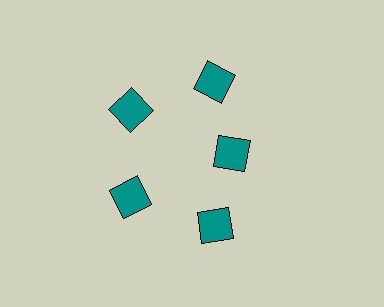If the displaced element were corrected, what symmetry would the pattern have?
It would have 5-fold rotational symmetry — the pattern would map onto itself every 72 degrees.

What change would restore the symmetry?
The symmetry would be restored by moving it outward, back onto the ring so that all 5 diamonds sit at equal angles and equal distance from the center.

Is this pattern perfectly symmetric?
No. The 5 teal diamonds are arranged in a ring, but one element near the 3 o'clock position is pulled inward toward the center, breaking the 5-fold rotational symmetry.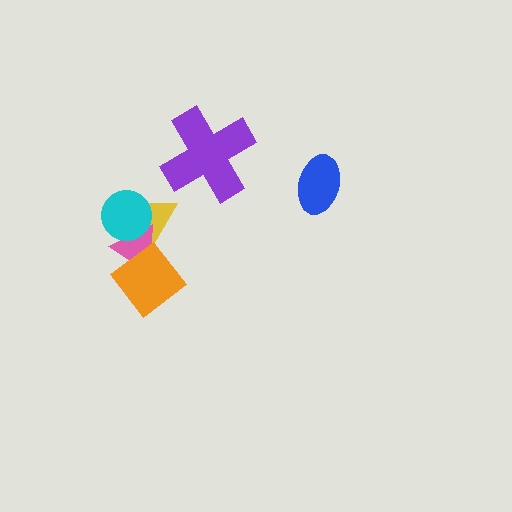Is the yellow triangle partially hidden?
Yes, it is partially covered by another shape.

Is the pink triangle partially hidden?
Yes, it is partially covered by another shape.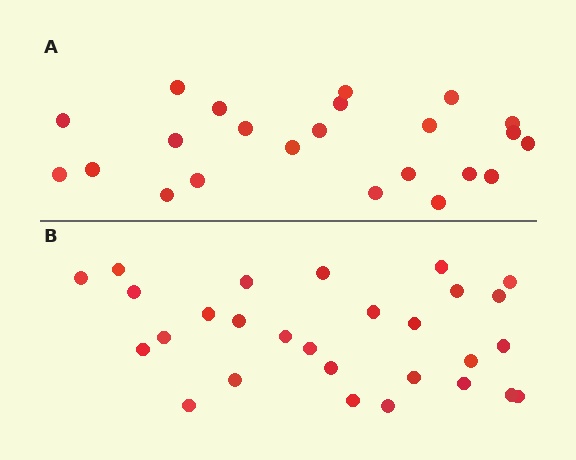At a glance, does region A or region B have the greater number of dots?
Region B (the bottom region) has more dots.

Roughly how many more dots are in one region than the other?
Region B has about 5 more dots than region A.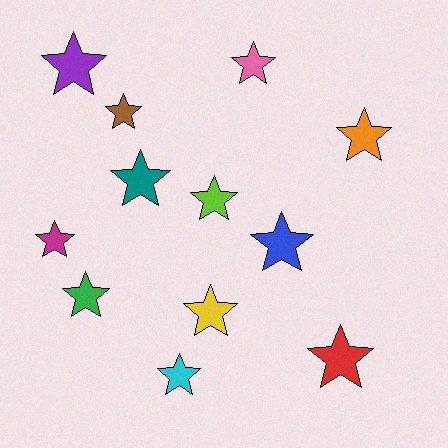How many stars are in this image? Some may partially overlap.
There are 12 stars.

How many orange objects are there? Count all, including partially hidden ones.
There is 1 orange object.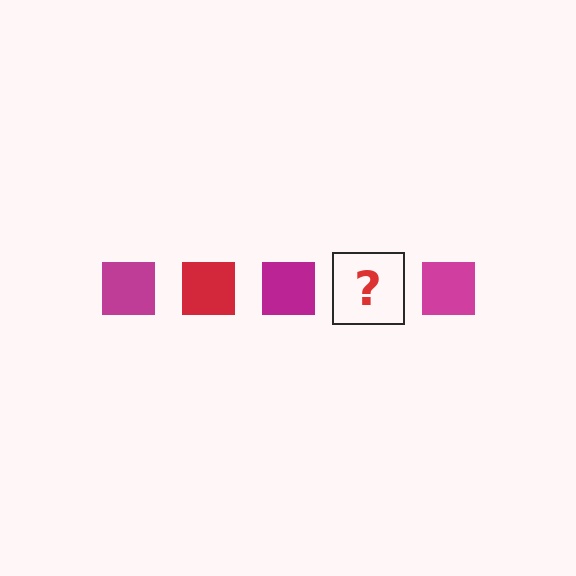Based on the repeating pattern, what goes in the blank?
The blank should be a red square.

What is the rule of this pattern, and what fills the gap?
The rule is that the pattern cycles through magenta, red squares. The gap should be filled with a red square.